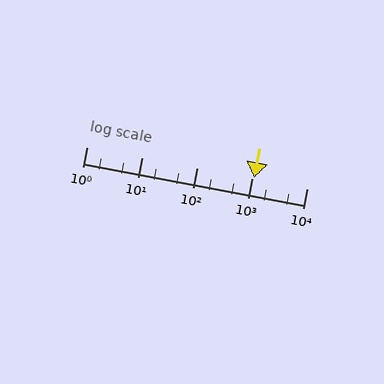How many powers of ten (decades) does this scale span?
The scale spans 4 decades, from 1 to 10000.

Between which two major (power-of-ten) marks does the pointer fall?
The pointer is between 1000 and 10000.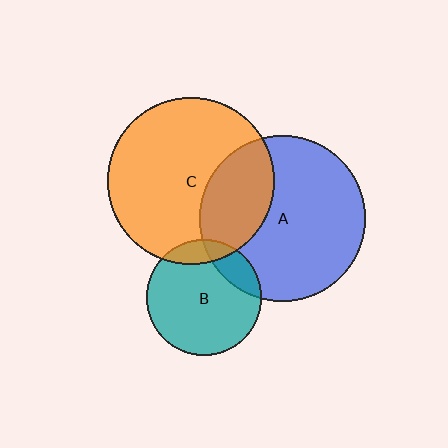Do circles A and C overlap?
Yes.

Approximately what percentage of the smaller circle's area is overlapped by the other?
Approximately 30%.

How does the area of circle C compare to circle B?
Approximately 2.1 times.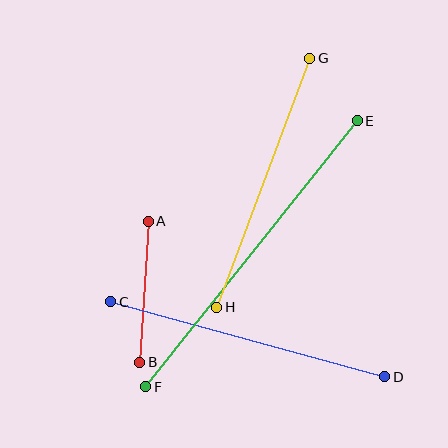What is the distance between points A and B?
The distance is approximately 141 pixels.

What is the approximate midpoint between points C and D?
The midpoint is at approximately (248, 339) pixels.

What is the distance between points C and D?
The distance is approximately 284 pixels.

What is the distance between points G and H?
The distance is approximately 266 pixels.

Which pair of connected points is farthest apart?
Points E and F are farthest apart.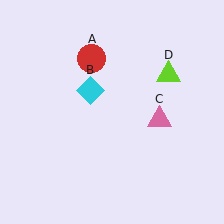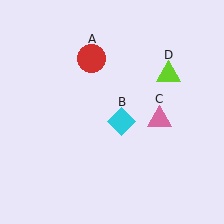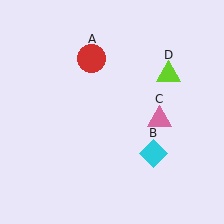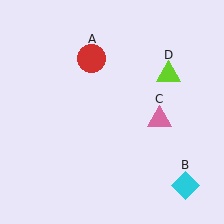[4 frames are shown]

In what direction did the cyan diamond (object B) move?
The cyan diamond (object B) moved down and to the right.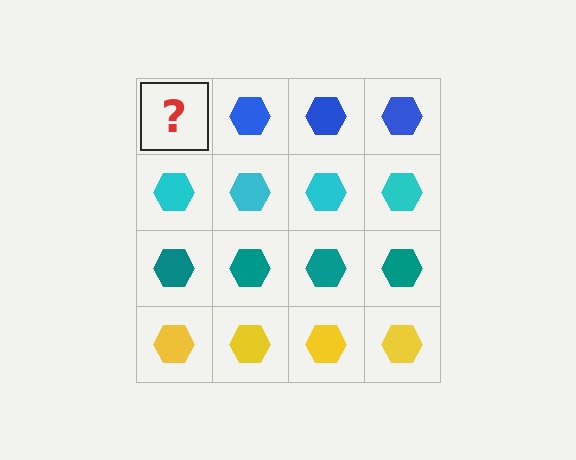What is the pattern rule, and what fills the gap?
The rule is that each row has a consistent color. The gap should be filled with a blue hexagon.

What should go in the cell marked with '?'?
The missing cell should contain a blue hexagon.